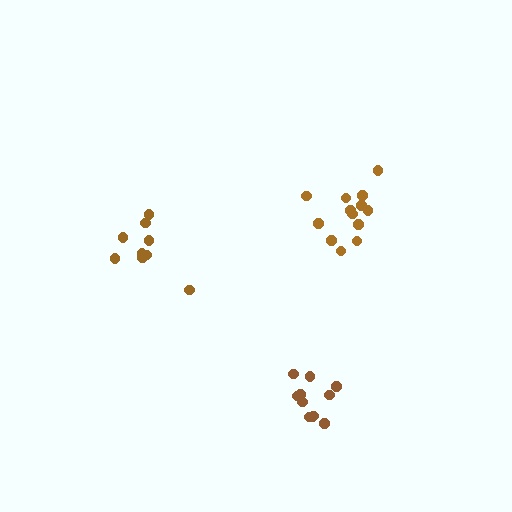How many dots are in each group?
Group 1: 9 dots, Group 2: 11 dots, Group 3: 13 dots (33 total).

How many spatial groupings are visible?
There are 3 spatial groupings.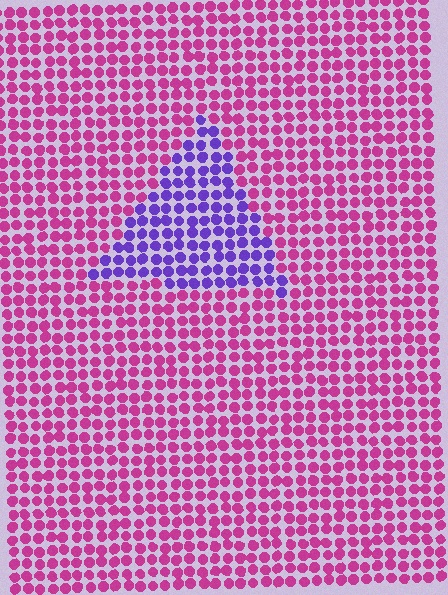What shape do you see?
I see a triangle.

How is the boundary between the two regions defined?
The boundary is defined purely by a slight shift in hue (about 60 degrees). Spacing, size, and orientation are identical on both sides.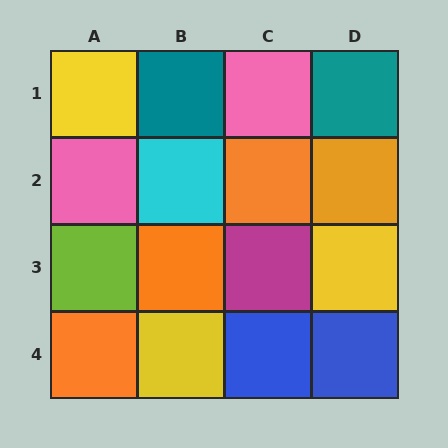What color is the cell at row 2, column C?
Orange.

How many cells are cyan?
1 cell is cyan.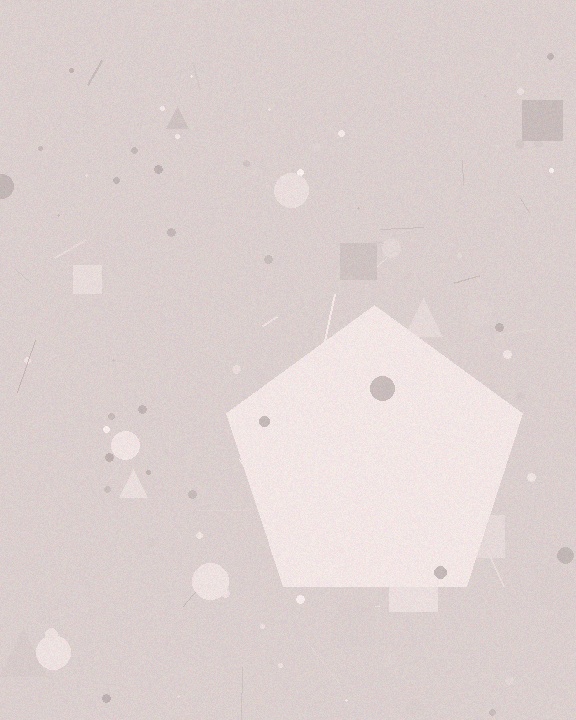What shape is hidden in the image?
A pentagon is hidden in the image.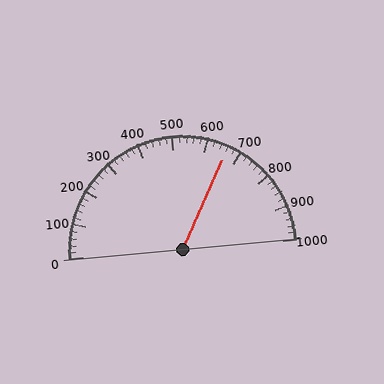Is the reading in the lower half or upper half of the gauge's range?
The reading is in the upper half of the range (0 to 1000).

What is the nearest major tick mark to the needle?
The nearest major tick mark is 700.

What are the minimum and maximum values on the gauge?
The gauge ranges from 0 to 1000.